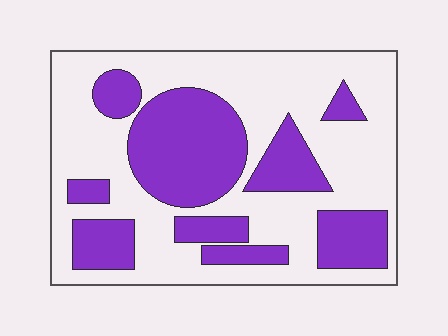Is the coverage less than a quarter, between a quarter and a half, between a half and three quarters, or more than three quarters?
Between a quarter and a half.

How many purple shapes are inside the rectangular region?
9.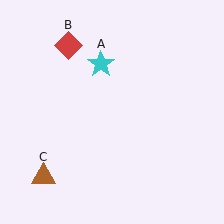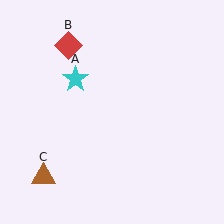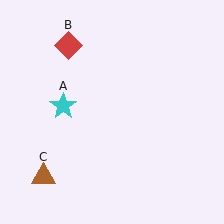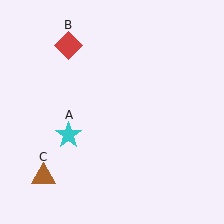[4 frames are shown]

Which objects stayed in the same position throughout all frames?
Red diamond (object B) and brown triangle (object C) remained stationary.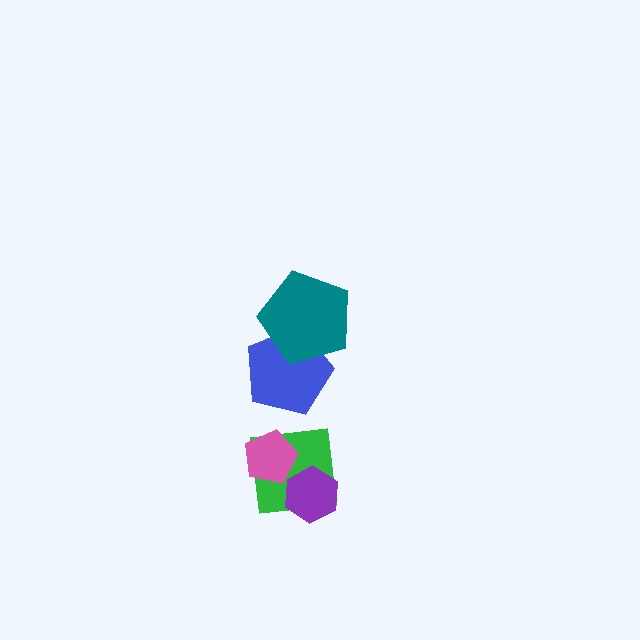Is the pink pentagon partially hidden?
No, no other shape covers it.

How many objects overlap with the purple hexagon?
1 object overlaps with the purple hexagon.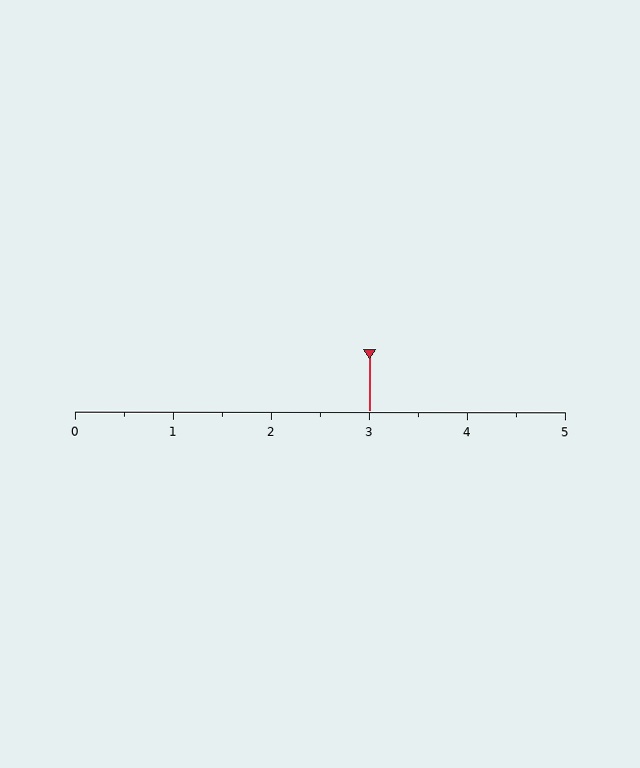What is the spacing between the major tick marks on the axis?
The major ticks are spaced 1 apart.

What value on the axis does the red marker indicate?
The marker indicates approximately 3.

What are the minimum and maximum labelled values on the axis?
The axis runs from 0 to 5.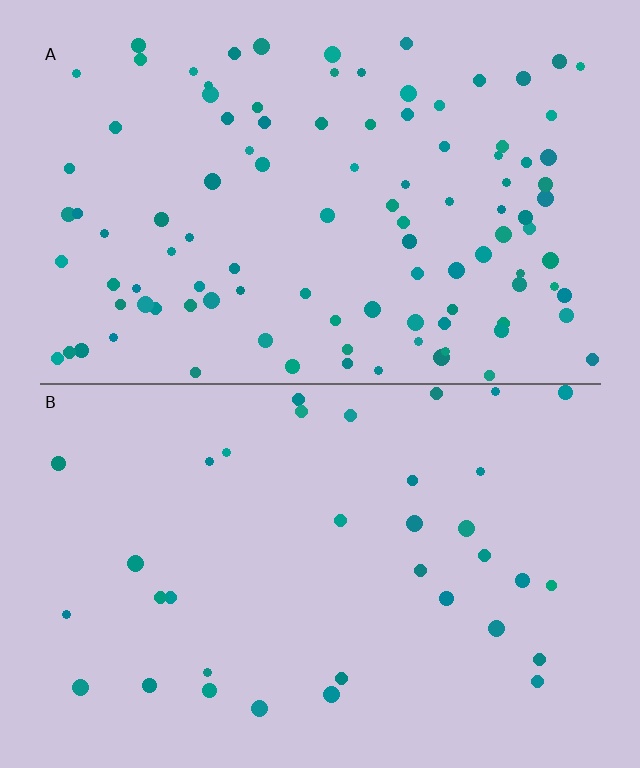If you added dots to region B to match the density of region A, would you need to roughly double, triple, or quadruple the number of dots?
Approximately triple.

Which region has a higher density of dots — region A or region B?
A (the top).